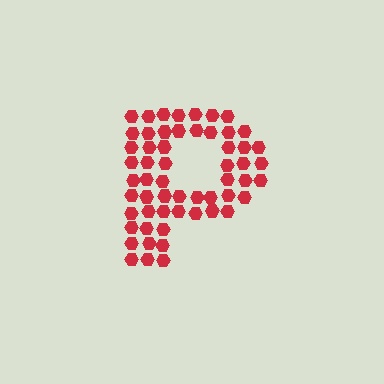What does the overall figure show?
The overall figure shows the letter P.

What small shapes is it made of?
It is made of small hexagons.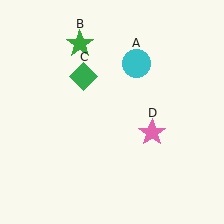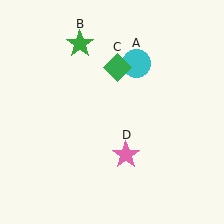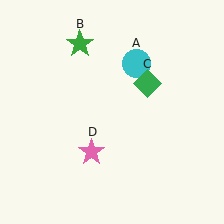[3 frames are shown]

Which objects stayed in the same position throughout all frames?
Cyan circle (object A) and green star (object B) remained stationary.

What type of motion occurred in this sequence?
The green diamond (object C), pink star (object D) rotated clockwise around the center of the scene.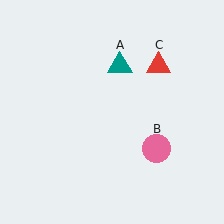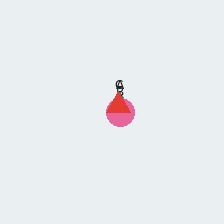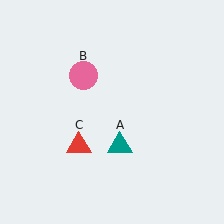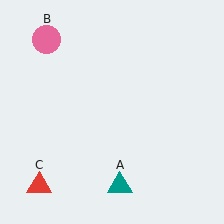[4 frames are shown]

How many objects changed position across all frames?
3 objects changed position: teal triangle (object A), pink circle (object B), red triangle (object C).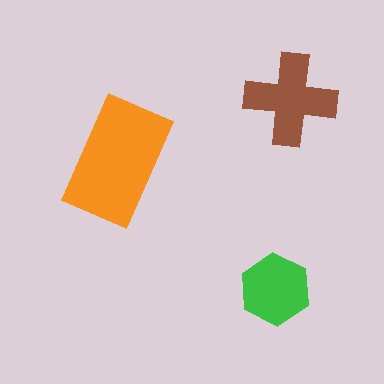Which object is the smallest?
The green hexagon.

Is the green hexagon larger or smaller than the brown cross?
Smaller.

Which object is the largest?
The orange rectangle.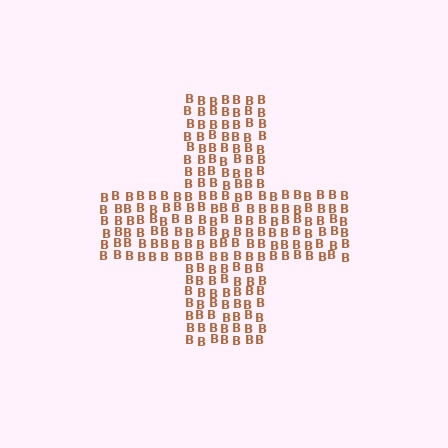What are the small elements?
The small elements are letter B's.